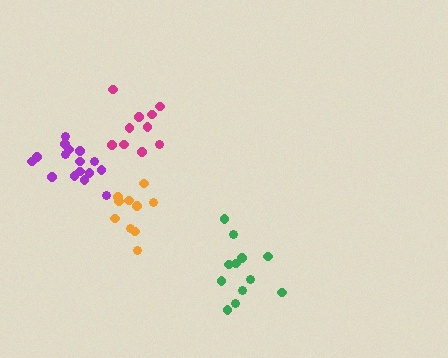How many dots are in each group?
Group 1: 12 dots, Group 2: 10 dots, Group 3: 11 dots, Group 4: 16 dots (49 total).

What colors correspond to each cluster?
The clusters are colored: green, orange, magenta, purple.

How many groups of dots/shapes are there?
There are 4 groups.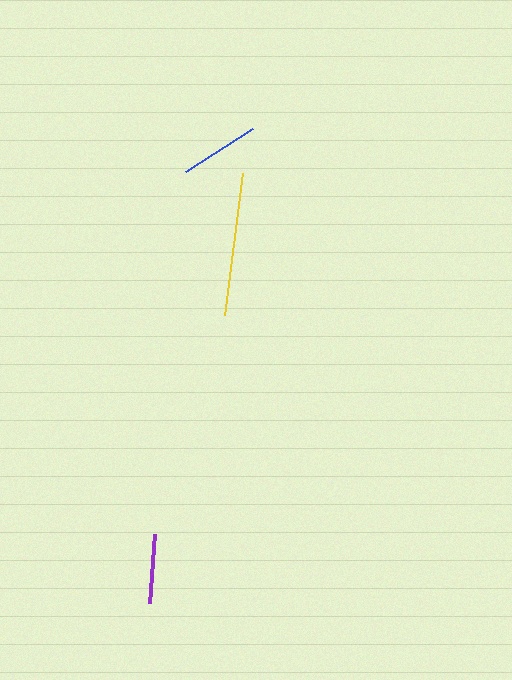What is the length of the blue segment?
The blue segment is approximately 81 pixels long.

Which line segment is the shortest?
The purple line is the shortest at approximately 69 pixels.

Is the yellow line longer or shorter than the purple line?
The yellow line is longer than the purple line.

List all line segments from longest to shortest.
From longest to shortest: yellow, blue, purple.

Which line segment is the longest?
The yellow line is the longest at approximately 143 pixels.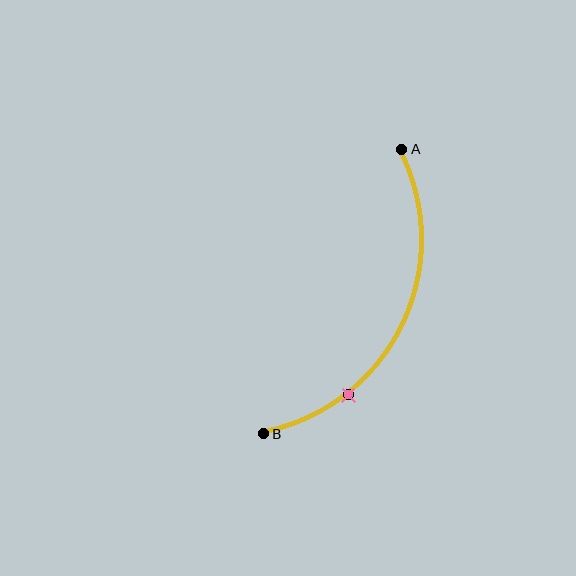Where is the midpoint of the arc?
The arc midpoint is the point on the curve farthest from the straight line joining A and B. It sits to the right of that line.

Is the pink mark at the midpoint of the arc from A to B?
No. The pink mark lies on the arc but is closer to endpoint B. The arc midpoint would be at the point on the curve equidistant along the arc from both A and B.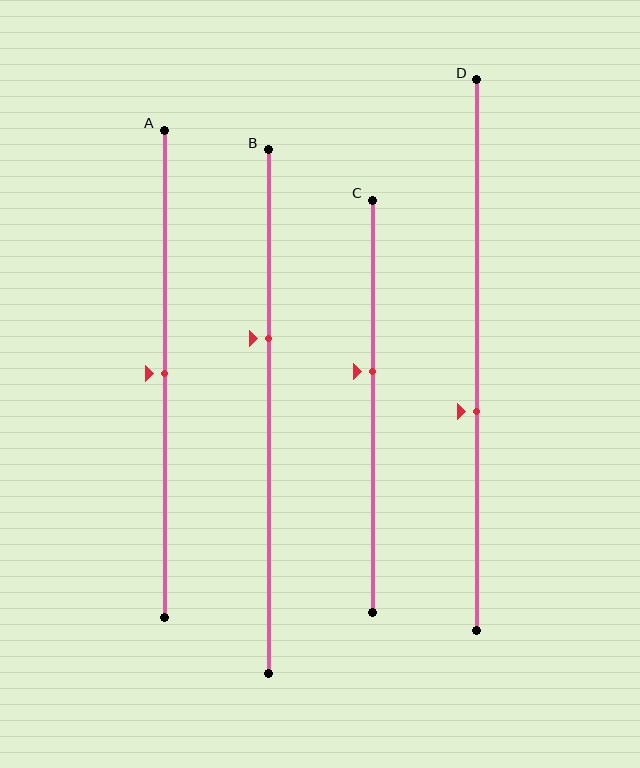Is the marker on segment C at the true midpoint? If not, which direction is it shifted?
No, the marker on segment C is shifted upward by about 8% of the segment length.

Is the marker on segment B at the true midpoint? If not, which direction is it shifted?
No, the marker on segment B is shifted upward by about 14% of the segment length.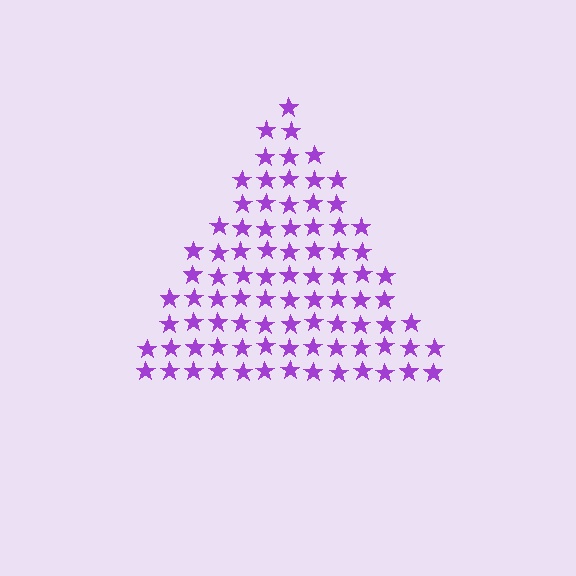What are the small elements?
The small elements are stars.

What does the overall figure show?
The overall figure shows a triangle.